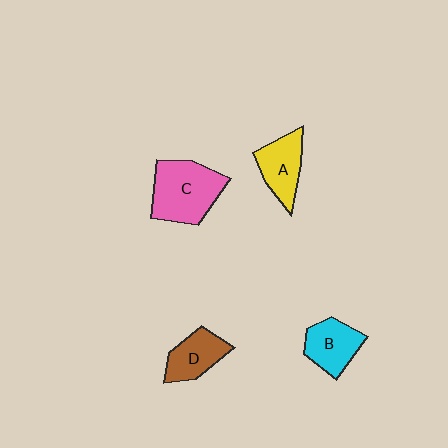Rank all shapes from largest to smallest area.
From largest to smallest: C (pink), A (yellow), B (cyan), D (brown).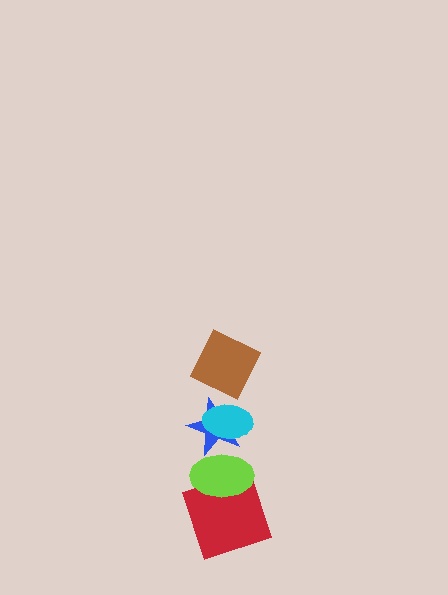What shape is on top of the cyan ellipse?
The brown square is on top of the cyan ellipse.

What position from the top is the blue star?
The blue star is 3rd from the top.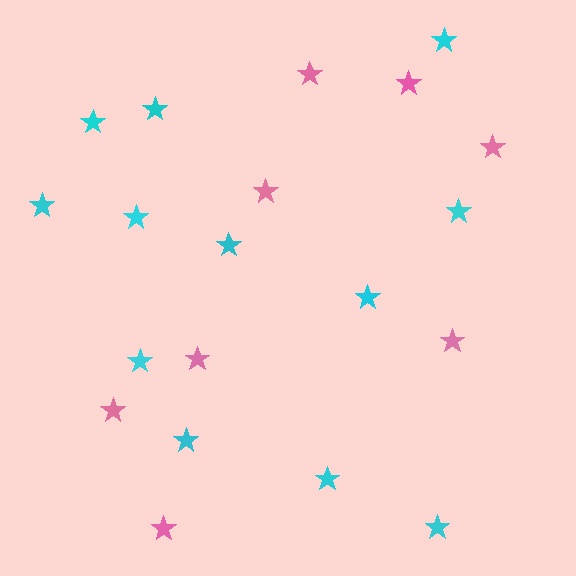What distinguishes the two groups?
There are 2 groups: one group of cyan stars (12) and one group of pink stars (8).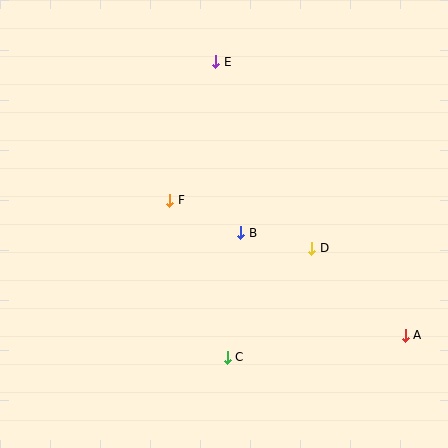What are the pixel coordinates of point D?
Point D is at (312, 248).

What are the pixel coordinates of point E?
Point E is at (216, 62).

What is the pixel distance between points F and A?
The distance between F and A is 271 pixels.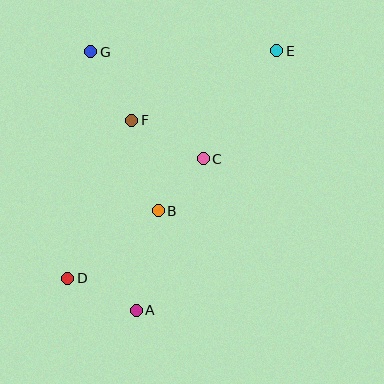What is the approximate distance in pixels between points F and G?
The distance between F and G is approximately 80 pixels.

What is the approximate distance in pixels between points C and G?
The distance between C and G is approximately 155 pixels.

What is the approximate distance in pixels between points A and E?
The distance between A and E is approximately 295 pixels.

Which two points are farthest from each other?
Points D and E are farthest from each other.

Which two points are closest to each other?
Points B and C are closest to each other.